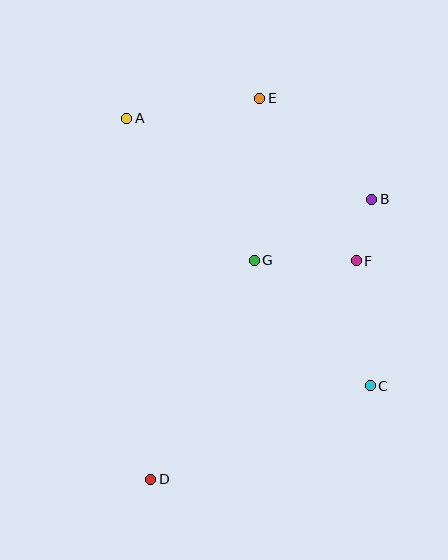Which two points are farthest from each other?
Points D and E are farthest from each other.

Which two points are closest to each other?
Points B and F are closest to each other.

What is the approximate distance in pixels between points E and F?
The distance between E and F is approximately 189 pixels.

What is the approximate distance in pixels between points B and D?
The distance between B and D is approximately 357 pixels.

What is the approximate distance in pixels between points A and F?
The distance between A and F is approximately 270 pixels.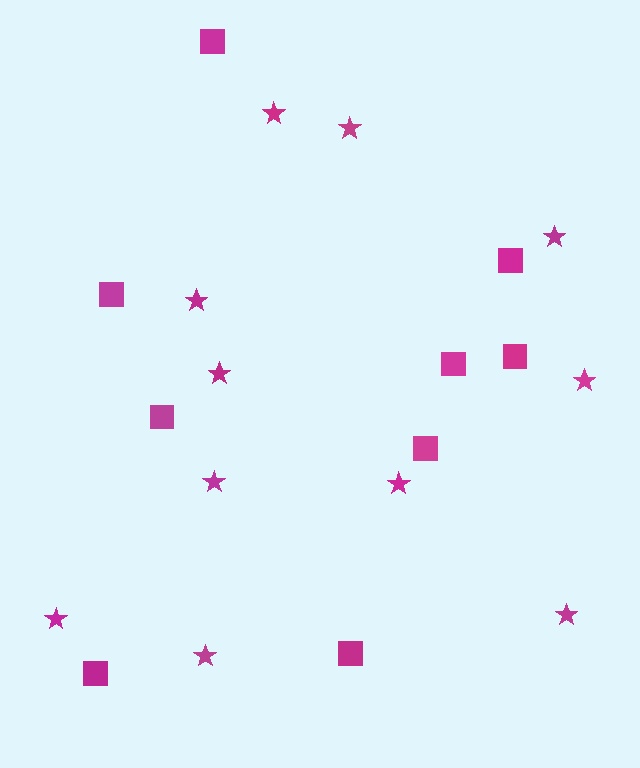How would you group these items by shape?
There are 2 groups: one group of stars (11) and one group of squares (9).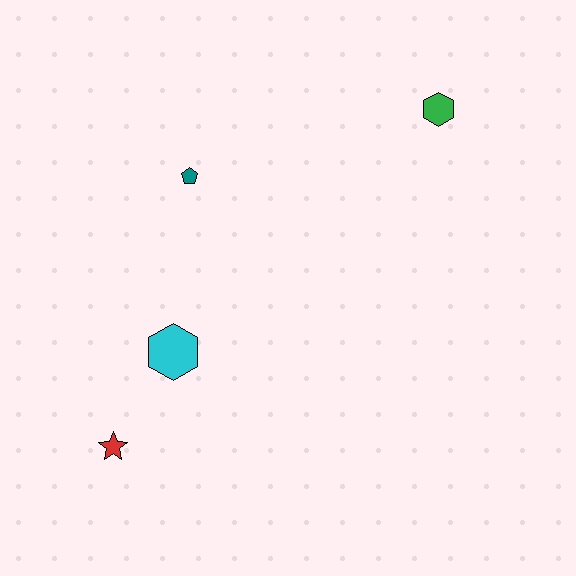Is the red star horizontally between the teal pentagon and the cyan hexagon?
No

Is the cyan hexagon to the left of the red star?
No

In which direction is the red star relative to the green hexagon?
The red star is below the green hexagon.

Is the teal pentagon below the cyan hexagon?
No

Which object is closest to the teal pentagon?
The cyan hexagon is closest to the teal pentagon.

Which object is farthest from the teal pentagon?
The red star is farthest from the teal pentagon.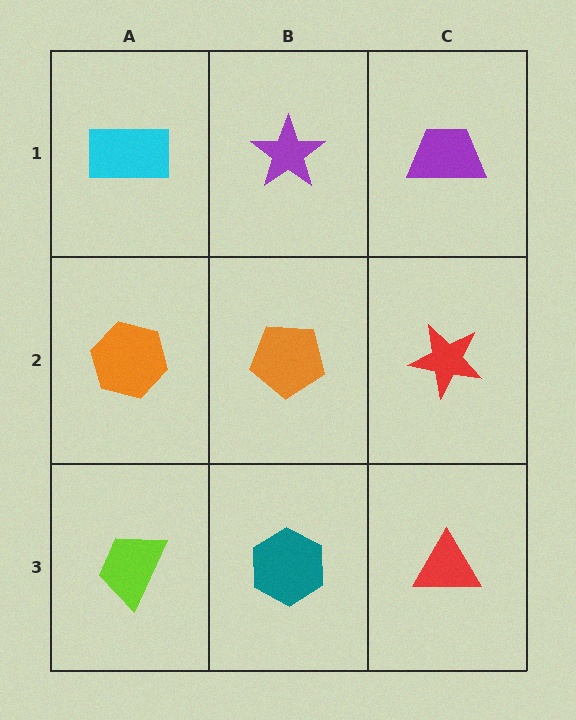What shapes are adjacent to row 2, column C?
A purple trapezoid (row 1, column C), a red triangle (row 3, column C), an orange pentagon (row 2, column B).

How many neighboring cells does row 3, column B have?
3.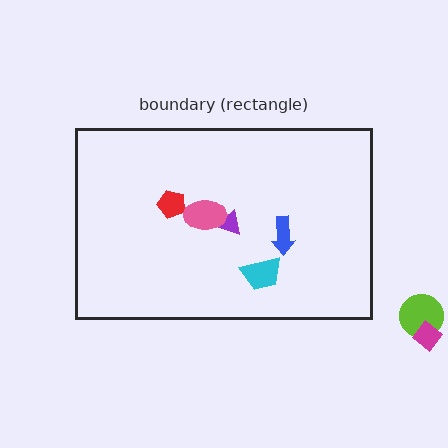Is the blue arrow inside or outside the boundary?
Inside.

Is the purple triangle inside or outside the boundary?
Inside.